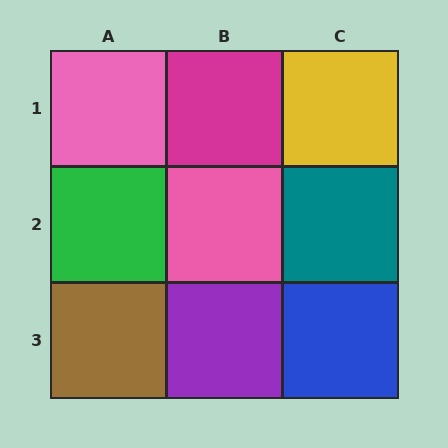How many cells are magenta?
1 cell is magenta.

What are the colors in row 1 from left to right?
Pink, magenta, yellow.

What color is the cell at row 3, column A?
Brown.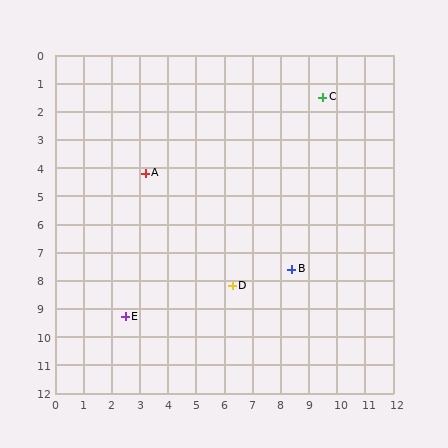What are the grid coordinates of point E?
Point E is at approximately (2.5, 9.3).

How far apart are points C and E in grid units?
Points C and E are about 10.5 grid units apart.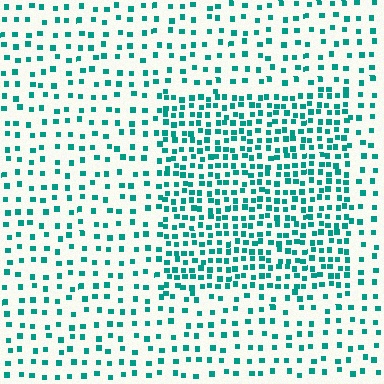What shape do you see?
I see a rectangle.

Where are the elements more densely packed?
The elements are more densely packed inside the rectangle boundary.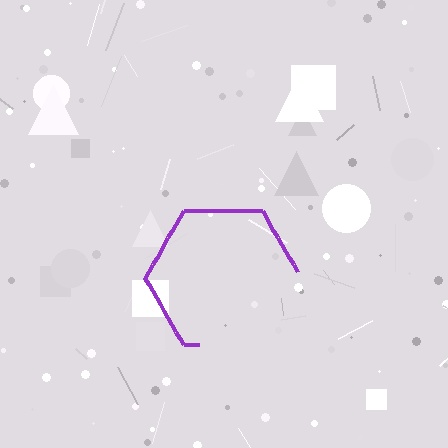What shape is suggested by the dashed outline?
The dashed outline suggests a hexagon.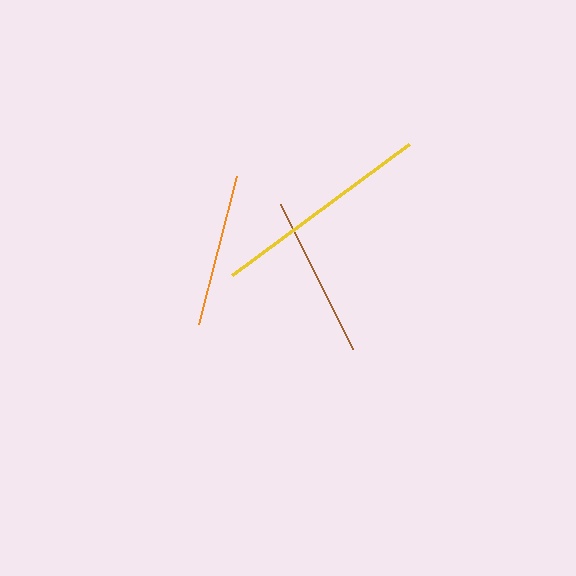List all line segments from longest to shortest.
From longest to shortest: yellow, brown, orange.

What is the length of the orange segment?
The orange segment is approximately 152 pixels long.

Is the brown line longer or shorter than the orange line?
The brown line is longer than the orange line.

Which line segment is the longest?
The yellow line is the longest at approximately 220 pixels.